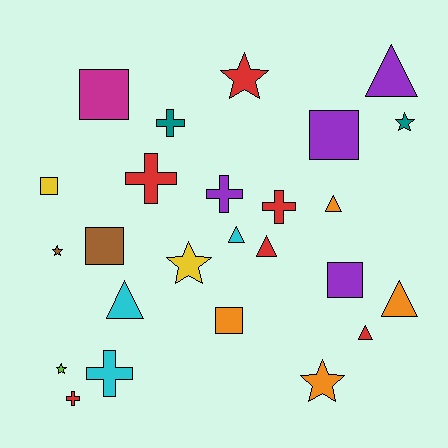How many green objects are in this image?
There are no green objects.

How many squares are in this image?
There are 6 squares.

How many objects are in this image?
There are 25 objects.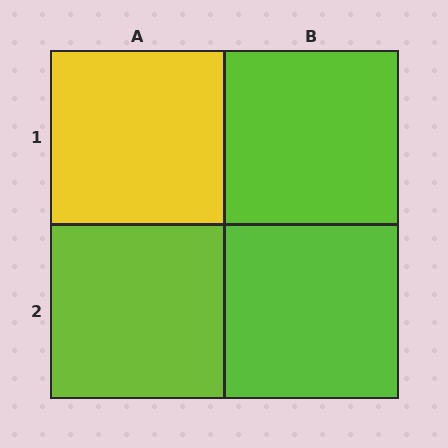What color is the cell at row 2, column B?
Lime.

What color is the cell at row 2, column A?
Lime.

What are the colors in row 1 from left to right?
Yellow, lime.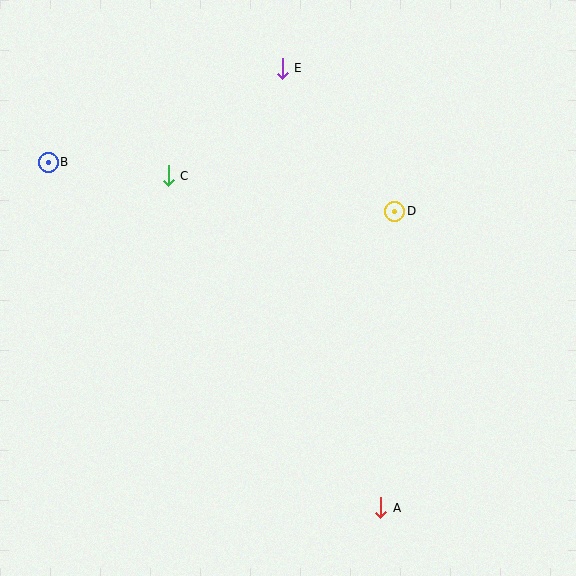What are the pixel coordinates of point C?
Point C is at (168, 176).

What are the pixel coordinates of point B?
Point B is at (48, 163).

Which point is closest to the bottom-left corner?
Point A is closest to the bottom-left corner.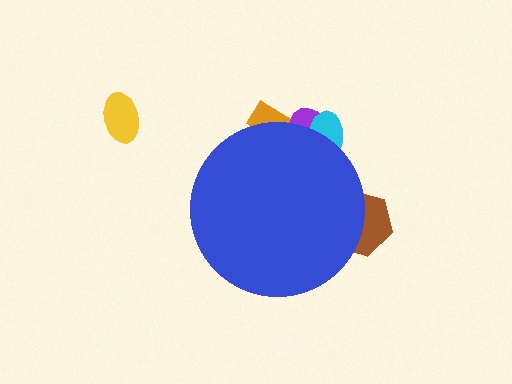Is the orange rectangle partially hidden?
Yes, the orange rectangle is partially hidden behind the blue circle.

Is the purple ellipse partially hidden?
Yes, the purple ellipse is partially hidden behind the blue circle.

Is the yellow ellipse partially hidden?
No, the yellow ellipse is fully visible.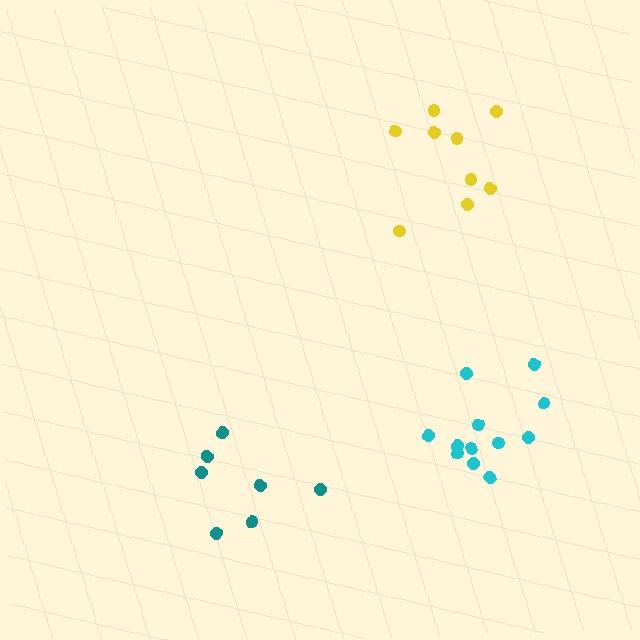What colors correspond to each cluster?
The clusters are colored: teal, cyan, yellow.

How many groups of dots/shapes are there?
There are 3 groups.